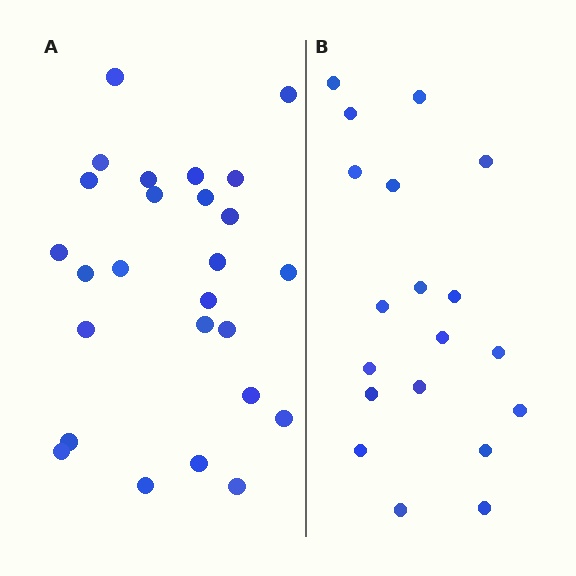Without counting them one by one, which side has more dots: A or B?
Region A (the left region) has more dots.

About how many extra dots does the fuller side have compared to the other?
Region A has roughly 8 or so more dots than region B.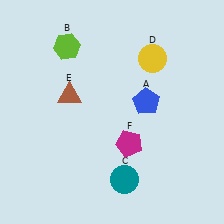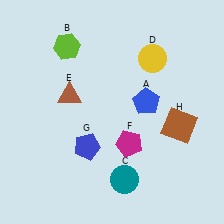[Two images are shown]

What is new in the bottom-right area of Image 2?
A brown square (H) was added in the bottom-right area of Image 2.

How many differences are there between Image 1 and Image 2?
There are 2 differences between the two images.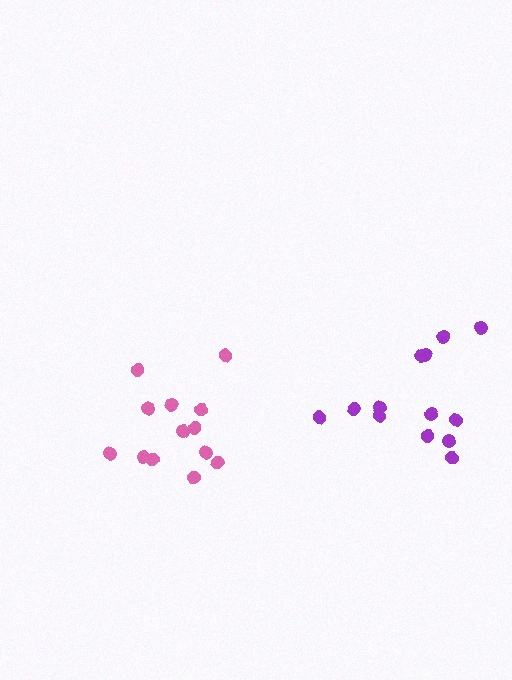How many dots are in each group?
Group 1: 13 dots, Group 2: 13 dots (26 total).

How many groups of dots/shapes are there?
There are 2 groups.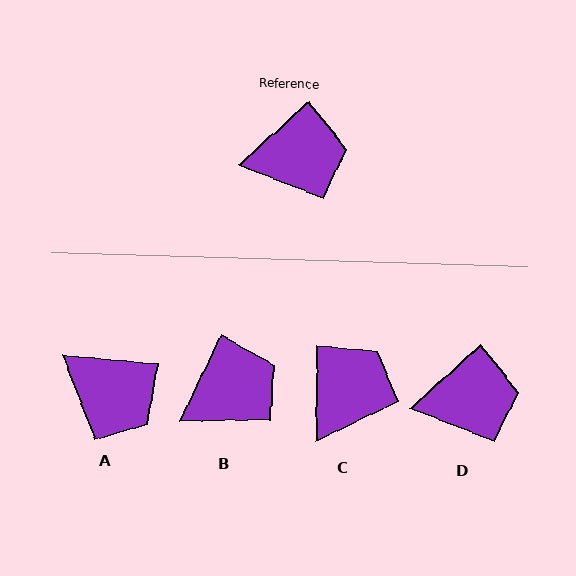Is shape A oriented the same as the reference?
No, it is off by about 47 degrees.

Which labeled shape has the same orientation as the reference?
D.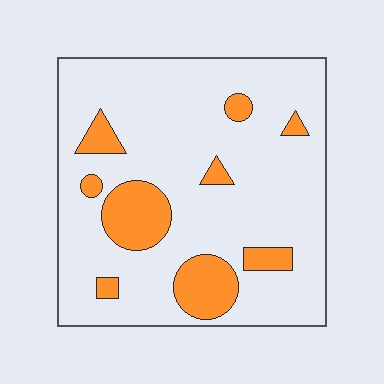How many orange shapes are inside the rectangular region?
9.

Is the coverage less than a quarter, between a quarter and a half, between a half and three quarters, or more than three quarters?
Less than a quarter.